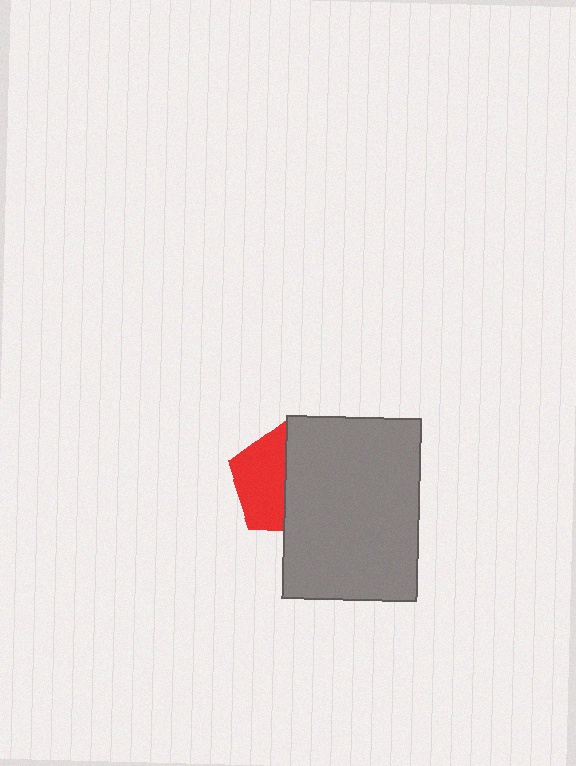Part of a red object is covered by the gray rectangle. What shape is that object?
It is a pentagon.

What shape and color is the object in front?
The object in front is a gray rectangle.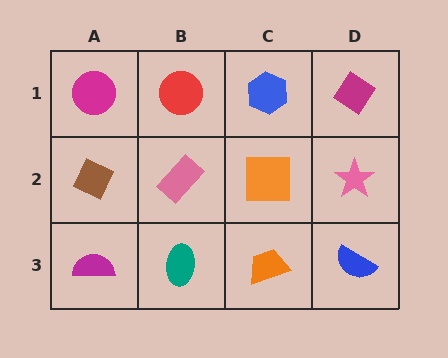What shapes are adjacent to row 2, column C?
A blue hexagon (row 1, column C), an orange trapezoid (row 3, column C), a pink rectangle (row 2, column B), a pink star (row 2, column D).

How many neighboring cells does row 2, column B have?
4.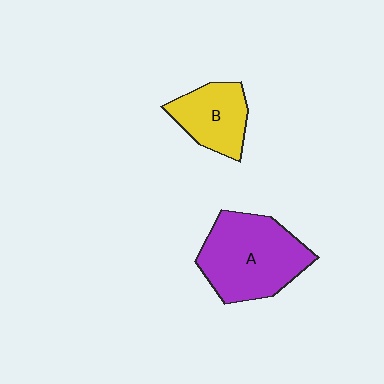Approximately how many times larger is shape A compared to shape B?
Approximately 1.7 times.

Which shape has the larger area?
Shape A (purple).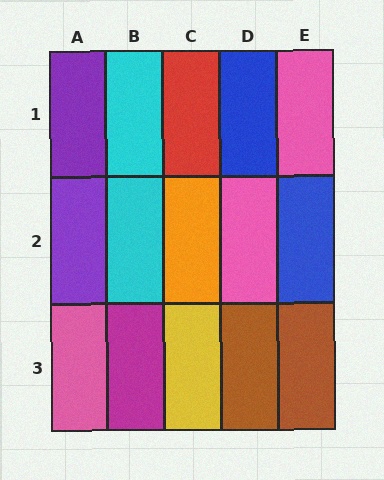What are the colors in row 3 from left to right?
Pink, magenta, yellow, brown, brown.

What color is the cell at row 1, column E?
Pink.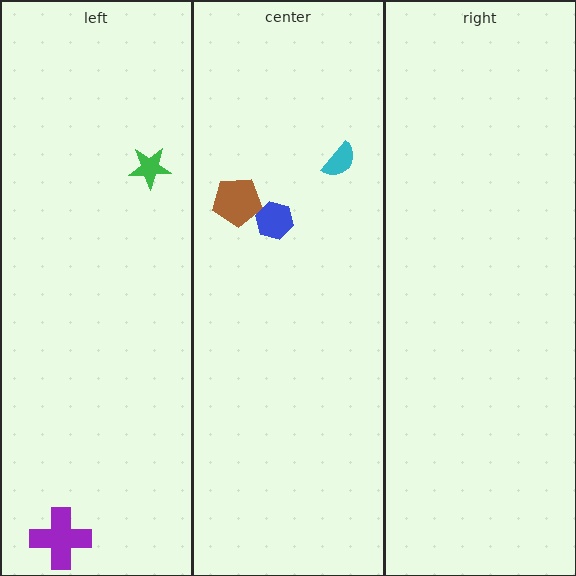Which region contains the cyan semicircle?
The center region.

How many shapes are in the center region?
3.